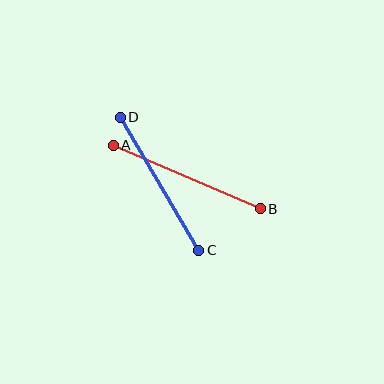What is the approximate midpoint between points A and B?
The midpoint is at approximately (187, 177) pixels.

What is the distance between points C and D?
The distance is approximately 154 pixels.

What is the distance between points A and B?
The distance is approximately 160 pixels.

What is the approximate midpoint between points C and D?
The midpoint is at approximately (159, 184) pixels.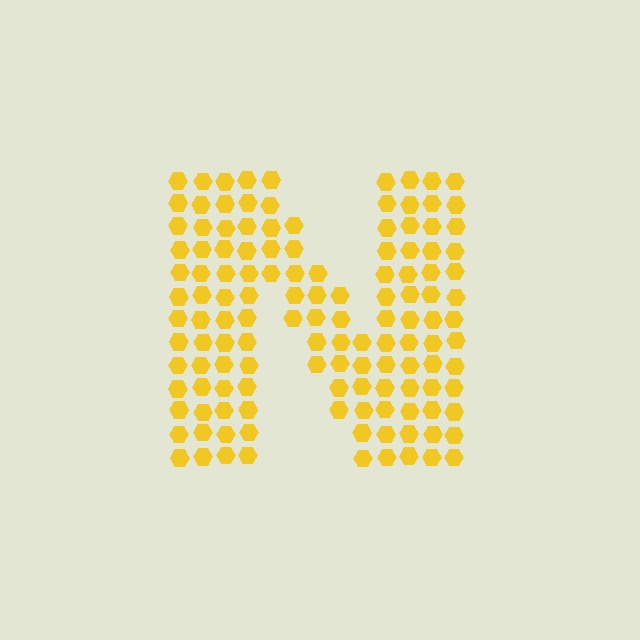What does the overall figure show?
The overall figure shows the letter N.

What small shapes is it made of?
It is made of small hexagons.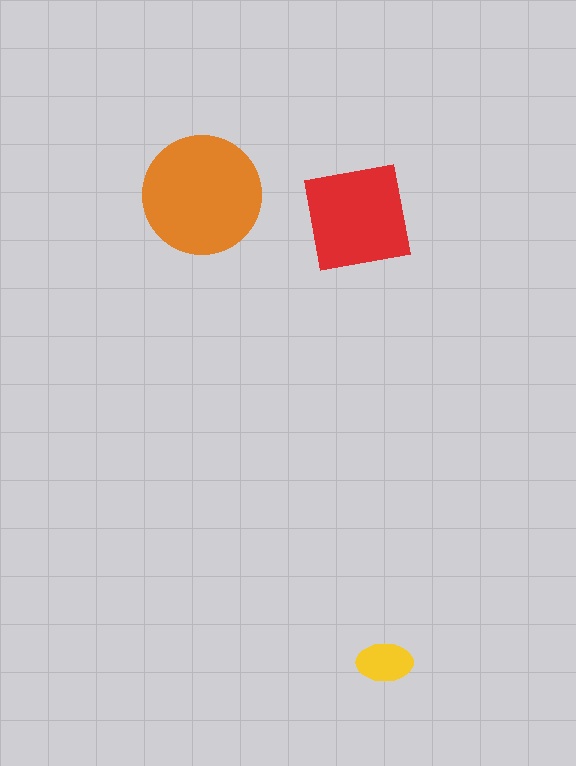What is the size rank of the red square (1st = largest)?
2nd.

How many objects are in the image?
There are 3 objects in the image.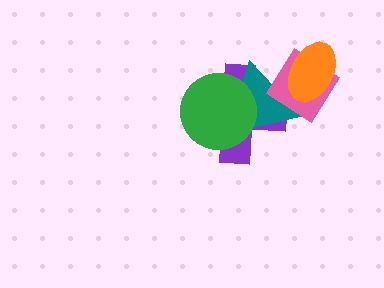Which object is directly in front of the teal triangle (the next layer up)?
The pink diamond is directly in front of the teal triangle.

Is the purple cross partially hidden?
Yes, it is partially covered by another shape.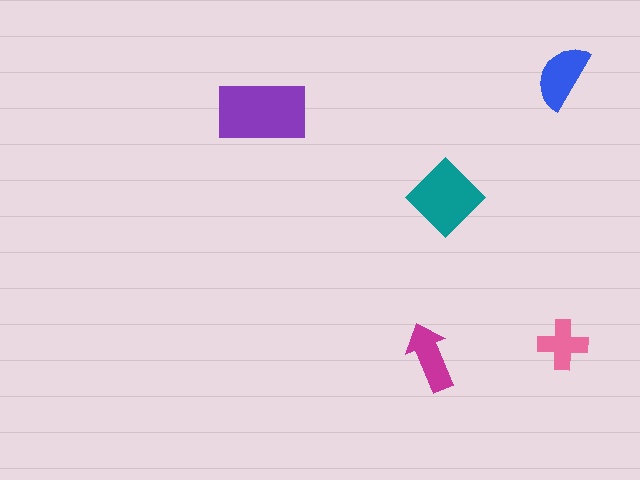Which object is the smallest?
The pink cross.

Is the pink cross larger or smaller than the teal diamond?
Smaller.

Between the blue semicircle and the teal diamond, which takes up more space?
The teal diamond.